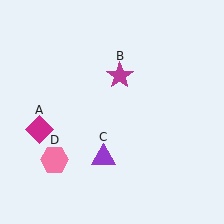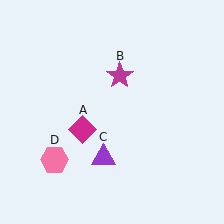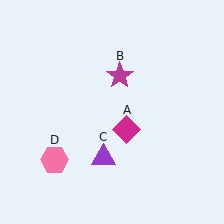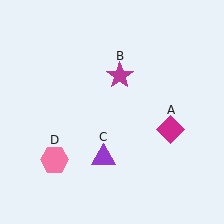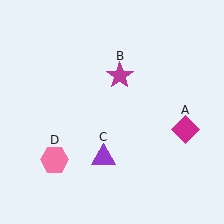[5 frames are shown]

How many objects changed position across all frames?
1 object changed position: magenta diamond (object A).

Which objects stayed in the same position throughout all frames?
Magenta star (object B) and purple triangle (object C) and pink hexagon (object D) remained stationary.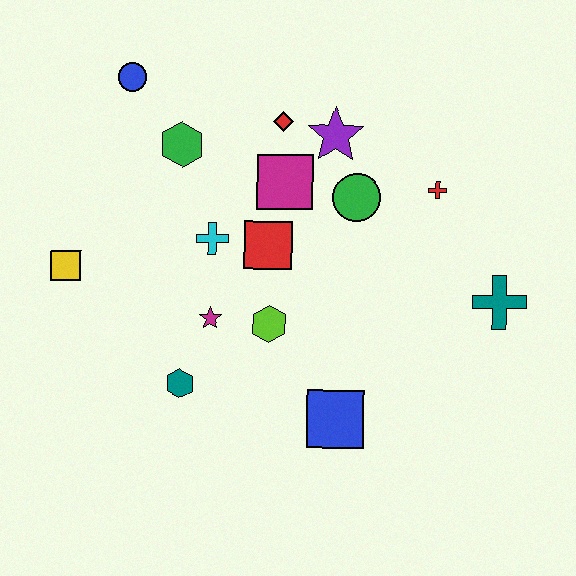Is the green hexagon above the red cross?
Yes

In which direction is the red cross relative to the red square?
The red cross is to the right of the red square.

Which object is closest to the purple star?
The red diamond is closest to the purple star.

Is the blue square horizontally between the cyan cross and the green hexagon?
No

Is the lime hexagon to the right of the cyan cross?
Yes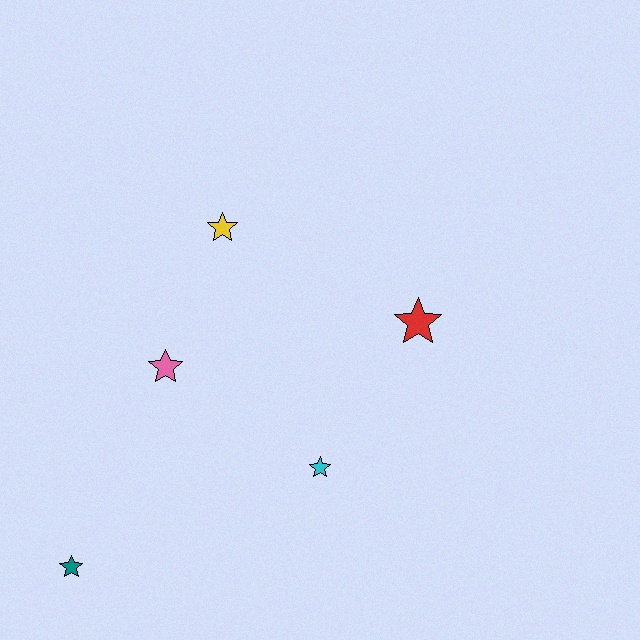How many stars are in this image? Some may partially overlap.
There are 5 stars.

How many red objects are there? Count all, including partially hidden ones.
There is 1 red object.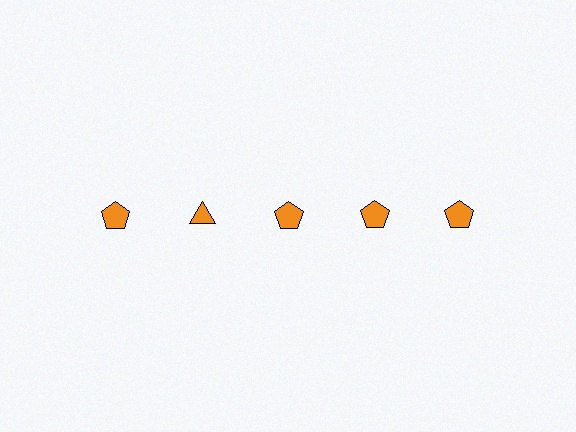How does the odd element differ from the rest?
It has a different shape: triangle instead of pentagon.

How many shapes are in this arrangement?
There are 5 shapes arranged in a grid pattern.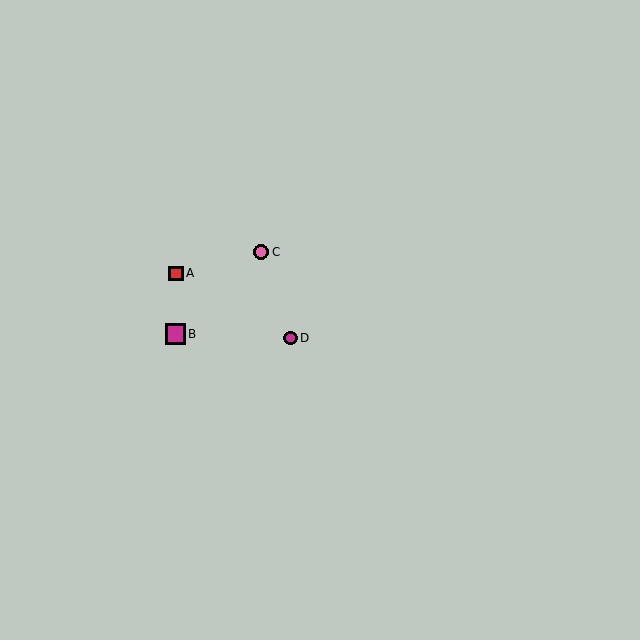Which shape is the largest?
The magenta square (labeled B) is the largest.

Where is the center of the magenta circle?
The center of the magenta circle is at (291, 338).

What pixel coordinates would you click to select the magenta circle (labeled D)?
Click at (291, 338) to select the magenta circle D.